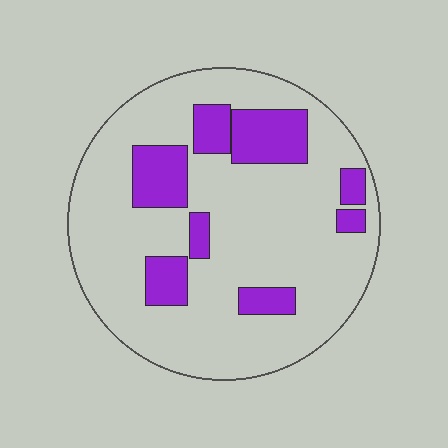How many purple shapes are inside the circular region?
8.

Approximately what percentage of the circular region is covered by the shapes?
Approximately 20%.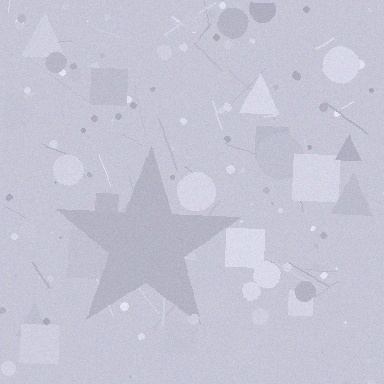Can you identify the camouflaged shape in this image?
The camouflaged shape is a star.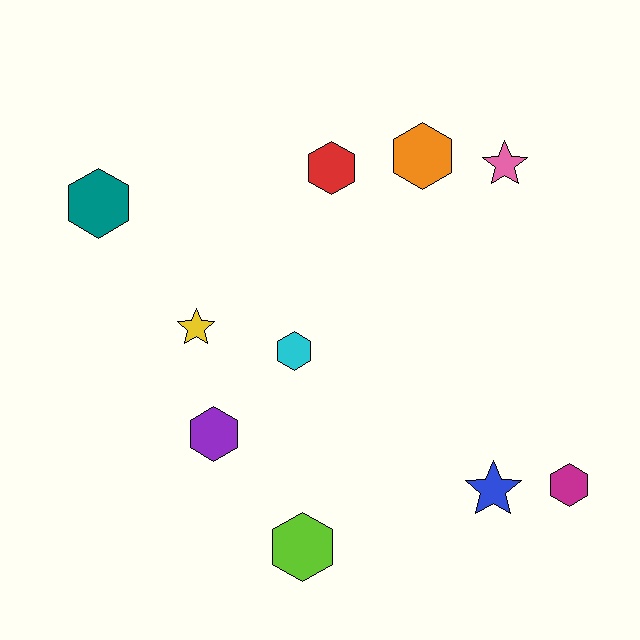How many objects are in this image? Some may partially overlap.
There are 10 objects.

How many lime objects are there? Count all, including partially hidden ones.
There is 1 lime object.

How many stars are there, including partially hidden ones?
There are 3 stars.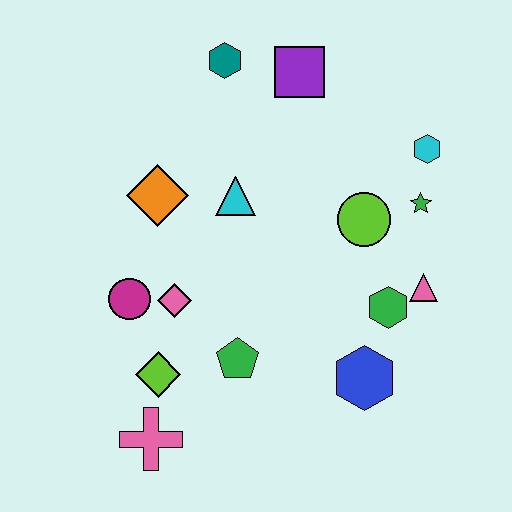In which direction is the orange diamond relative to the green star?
The orange diamond is to the left of the green star.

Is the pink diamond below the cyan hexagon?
Yes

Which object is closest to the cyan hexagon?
The green star is closest to the cyan hexagon.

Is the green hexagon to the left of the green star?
Yes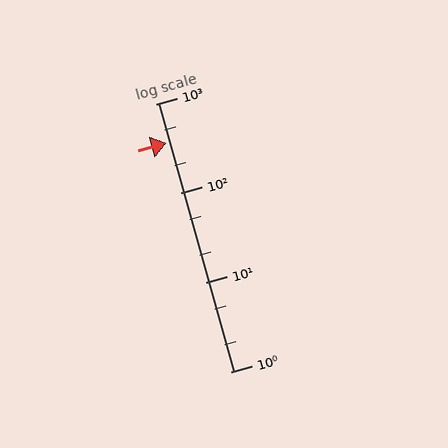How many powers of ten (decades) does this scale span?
The scale spans 3 decades, from 1 to 1000.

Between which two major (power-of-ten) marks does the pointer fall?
The pointer is between 100 and 1000.